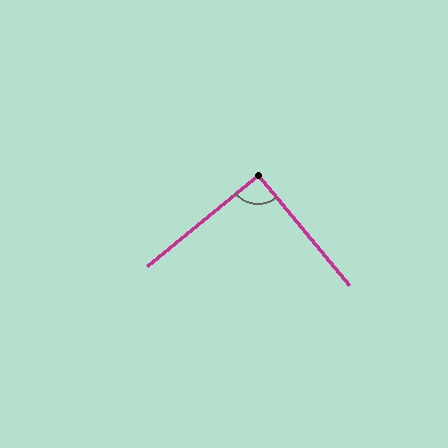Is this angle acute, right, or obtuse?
It is approximately a right angle.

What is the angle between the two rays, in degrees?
Approximately 90 degrees.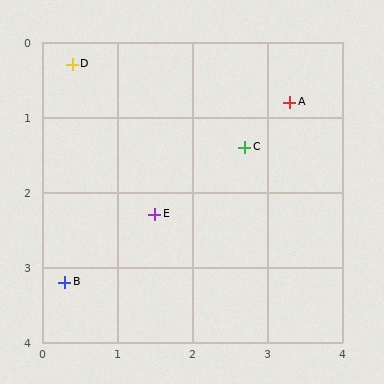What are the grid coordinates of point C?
Point C is at approximately (2.7, 1.4).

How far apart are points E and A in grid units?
Points E and A are about 2.3 grid units apart.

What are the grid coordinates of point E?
Point E is at approximately (1.5, 2.3).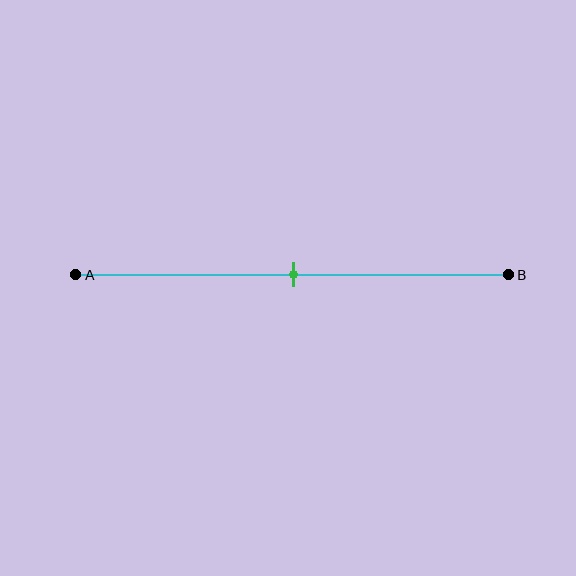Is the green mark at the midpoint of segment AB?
Yes, the mark is approximately at the midpoint.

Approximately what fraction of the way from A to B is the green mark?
The green mark is approximately 50% of the way from A to B.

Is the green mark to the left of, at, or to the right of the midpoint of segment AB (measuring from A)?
The green mark is approximately at the midpoint of segment AB.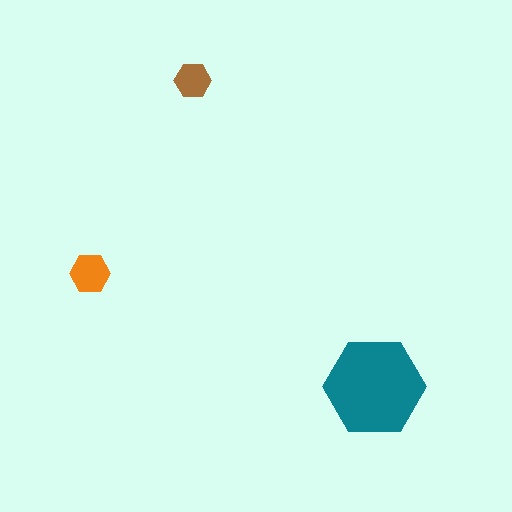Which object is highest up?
The brown hexagon is topmost.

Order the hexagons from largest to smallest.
the teal one, the orange one, the brown one.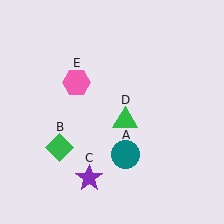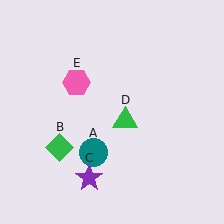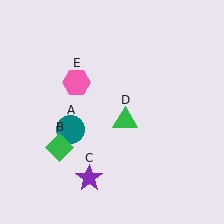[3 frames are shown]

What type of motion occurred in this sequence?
The teal circle (object A) rotated clockwise around the center of the scene.